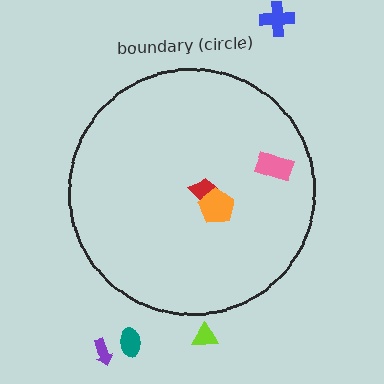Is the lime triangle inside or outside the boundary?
Outside.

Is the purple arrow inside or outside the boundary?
Outside.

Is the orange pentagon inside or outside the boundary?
Inside.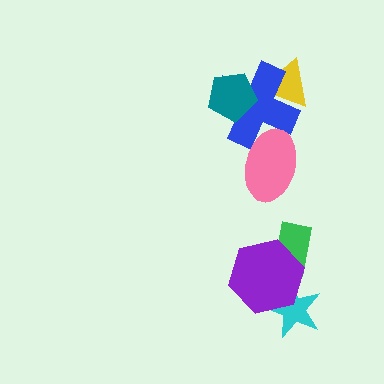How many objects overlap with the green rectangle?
1 object overlaps with the green rectangle.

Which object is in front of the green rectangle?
The purple hexagon is in front of the green rectangle.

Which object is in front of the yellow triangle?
The blue cross is in front of the yellow triangle.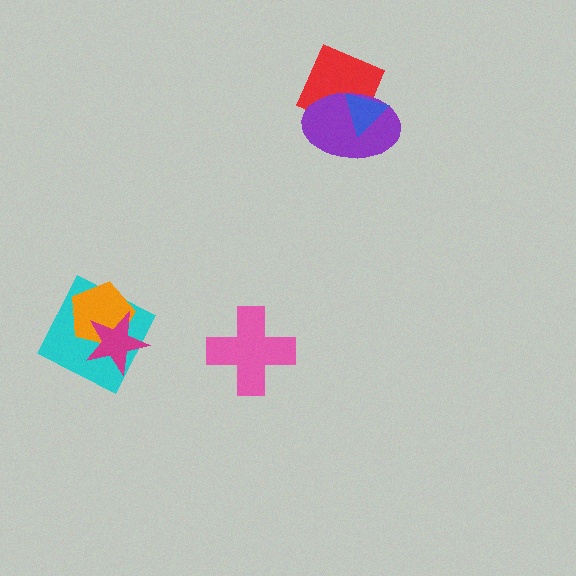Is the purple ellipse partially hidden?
Yes, it is partially covered by another shape.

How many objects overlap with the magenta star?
2 objects overlap with the magenta star.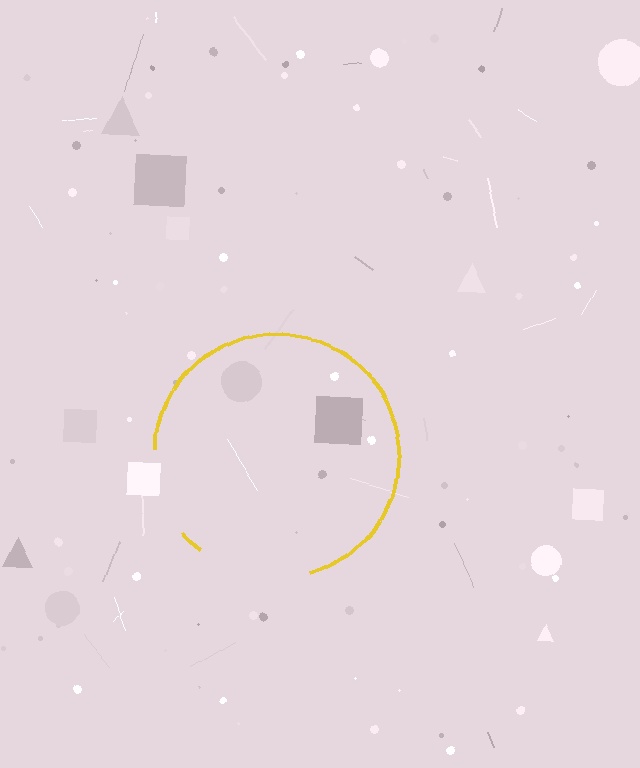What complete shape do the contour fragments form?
The contour fragments form a circle.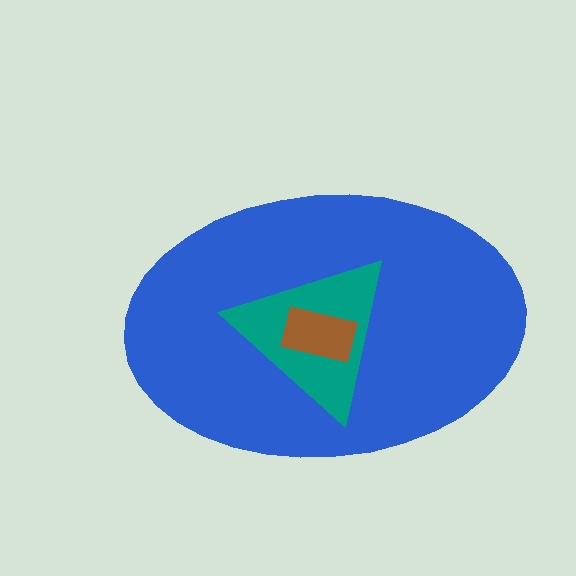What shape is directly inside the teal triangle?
The brown rectangle.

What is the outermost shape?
The blue ellipse.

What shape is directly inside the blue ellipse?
The teal triangle.